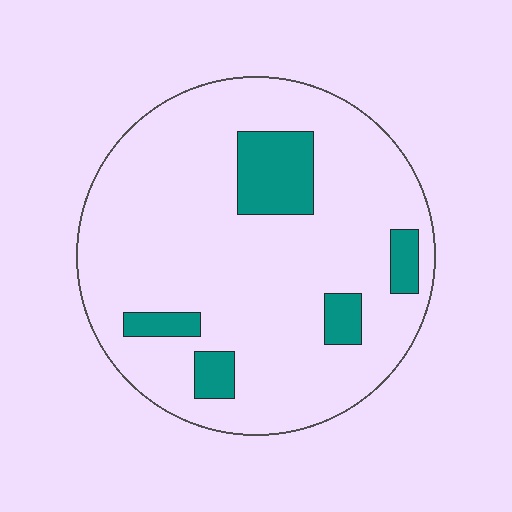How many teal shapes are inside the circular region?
5.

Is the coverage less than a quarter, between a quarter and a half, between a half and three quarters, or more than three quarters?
Less than a quarter.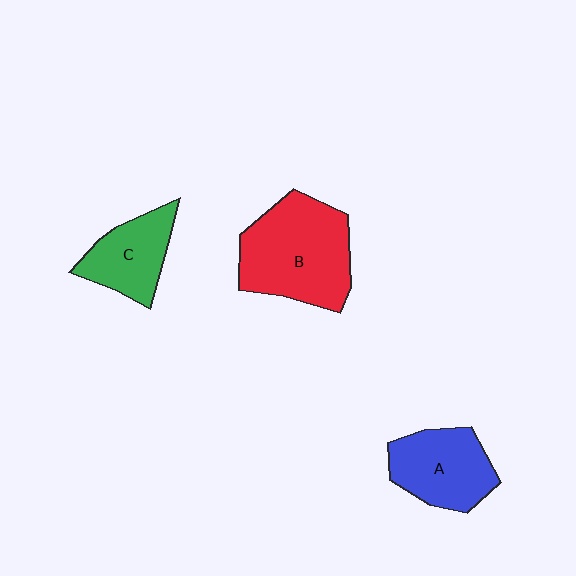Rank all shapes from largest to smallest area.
From largest to smallest: B (red), A (blue), C (green).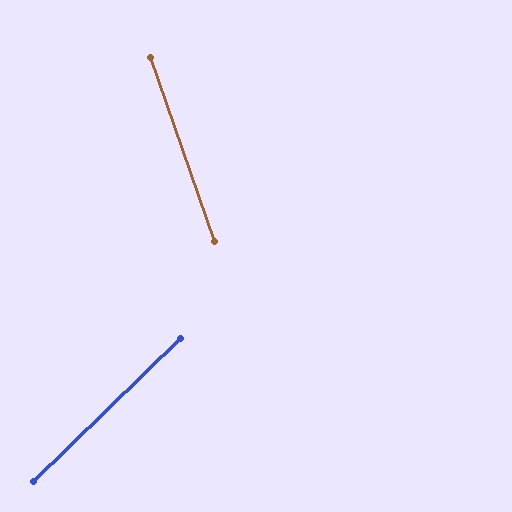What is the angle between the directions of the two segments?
Approximately 65 degrees.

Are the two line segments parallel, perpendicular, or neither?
Neither parallel nor perpendicular — they differ by about 65°.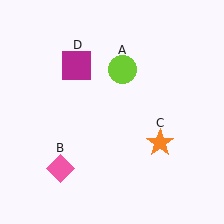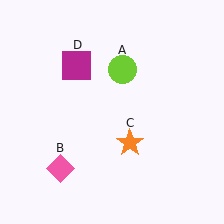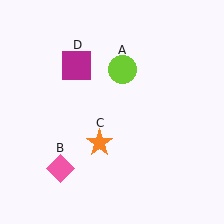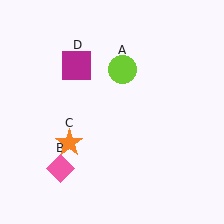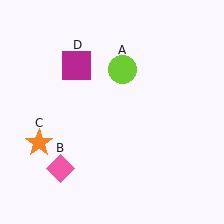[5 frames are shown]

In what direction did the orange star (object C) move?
The orange star (object C) moved left.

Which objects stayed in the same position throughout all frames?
Lime circle (object A) and pink diamond (object B) and magenta square (object D) remained stationary.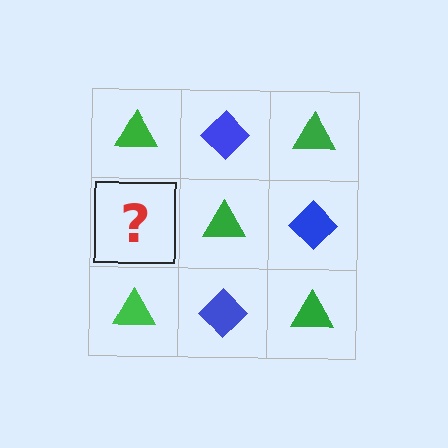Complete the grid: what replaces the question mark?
The question mark should be replaced with a blue diamond.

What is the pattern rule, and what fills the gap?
The rule is that it alternates green triangle and blue diamond in a checkerboard pattern. The gap should be filled with a blue diamond.